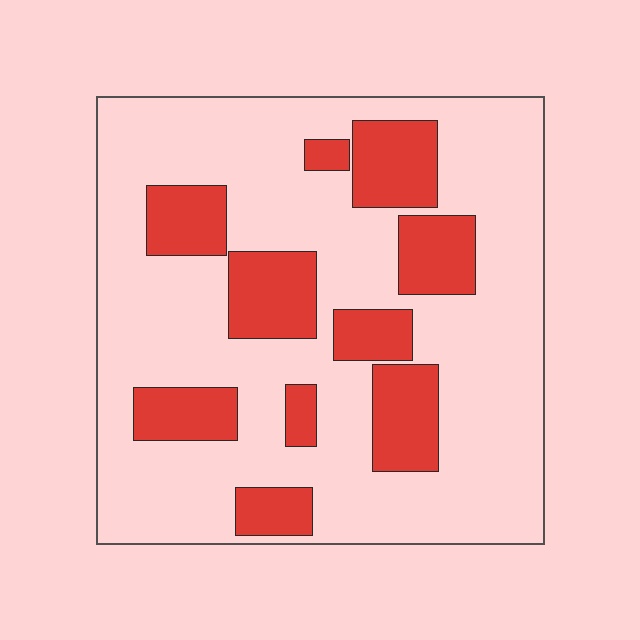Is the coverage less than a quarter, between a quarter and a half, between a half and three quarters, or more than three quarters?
Between a quarter and a half.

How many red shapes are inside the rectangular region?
10.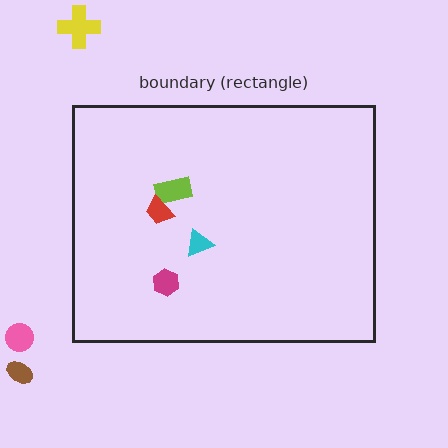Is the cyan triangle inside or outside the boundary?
Inside.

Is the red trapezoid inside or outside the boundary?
Inside.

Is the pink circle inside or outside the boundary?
Outside.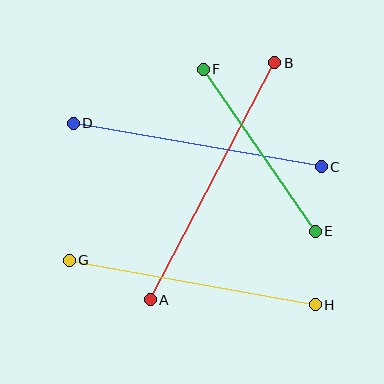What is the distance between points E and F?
The distance is approximately 197 pixels.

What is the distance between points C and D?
The distance is approximately 252 pixels.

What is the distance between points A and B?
The distance is approximately 267 pixels.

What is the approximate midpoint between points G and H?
The midpoint is at approximately (192, 283) pixels.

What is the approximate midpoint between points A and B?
The midpoint is at approximately (212, 181) pixels.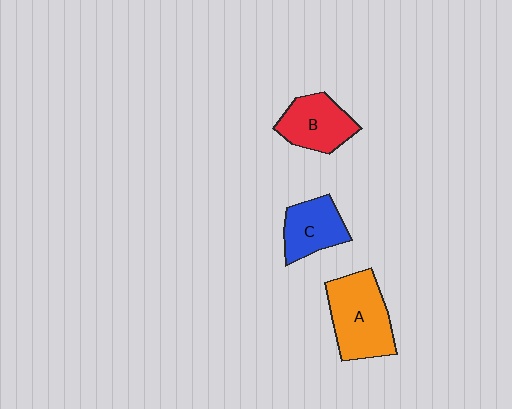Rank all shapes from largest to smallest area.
From largest to smallest: A (orange), B (red), C (blue).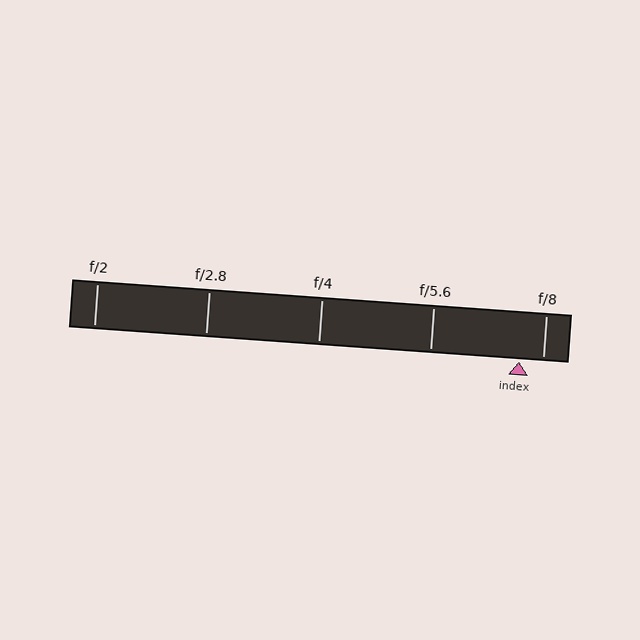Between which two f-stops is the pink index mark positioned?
The index mark is between f/5.6 and f/8.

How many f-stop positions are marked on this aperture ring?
There are 5 f-stop positions marked.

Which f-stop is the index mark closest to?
The index mark is closest to f/8.